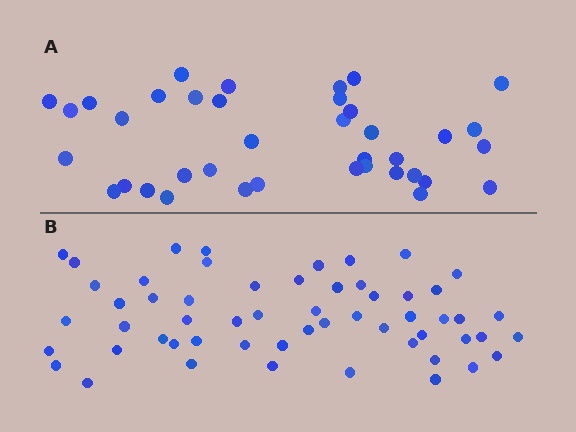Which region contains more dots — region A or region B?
Region B (the bottom region) has more dots.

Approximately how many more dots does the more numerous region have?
Region B has approximately 20 more dots than region A.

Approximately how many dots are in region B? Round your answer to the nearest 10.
About 60 dots. (The exact count is 56, which rounds to 60.)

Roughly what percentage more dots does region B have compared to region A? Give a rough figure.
About 45% more.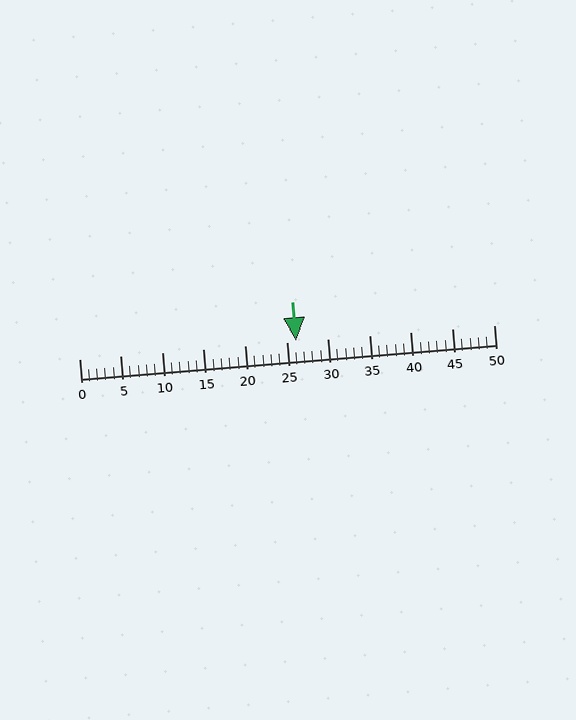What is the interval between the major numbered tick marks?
The major tick marks are spaced 5 units apart.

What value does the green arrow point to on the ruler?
The green arrow points to approximately 26.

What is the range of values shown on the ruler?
The ruler shows values from 0 to 50.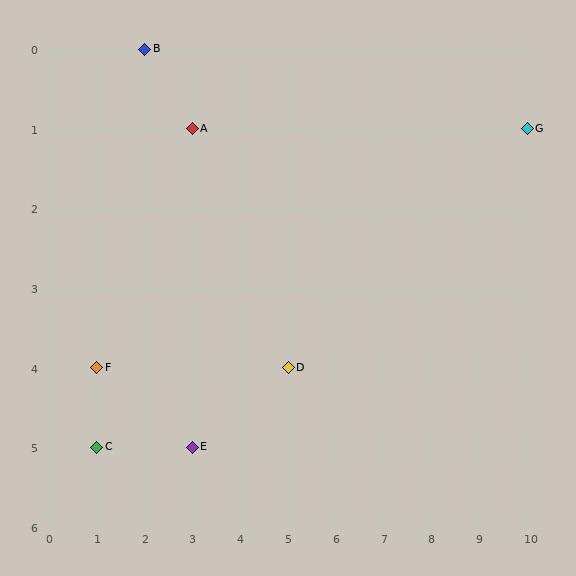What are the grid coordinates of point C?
Point C is at grid coordinates (1, 5).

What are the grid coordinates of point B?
Point B is at grid coordinates (2, 0).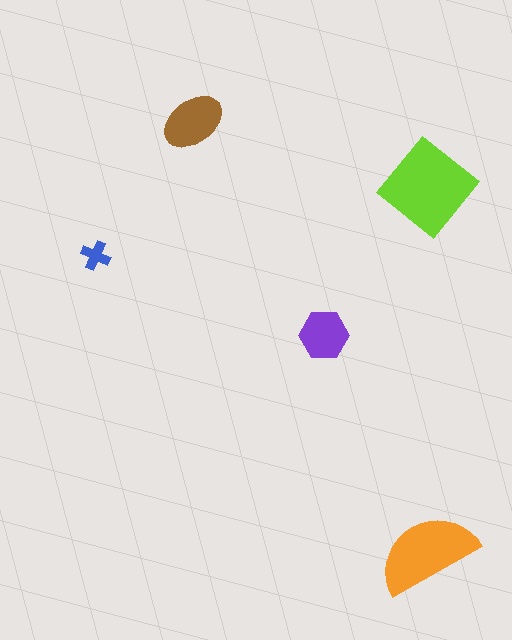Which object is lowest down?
The orange semicircle is bottommost.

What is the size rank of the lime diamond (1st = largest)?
1st.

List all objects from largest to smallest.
The lime diamond, the orange semicircle, the brown ellipse, the purple hexagon, the blue cross.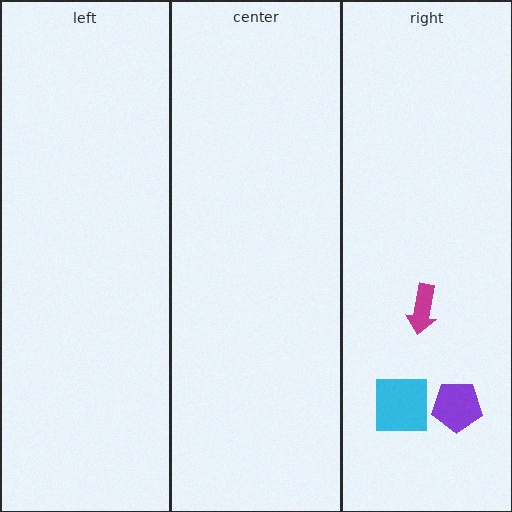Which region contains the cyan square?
The right region.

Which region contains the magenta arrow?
The right region.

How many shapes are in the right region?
3.